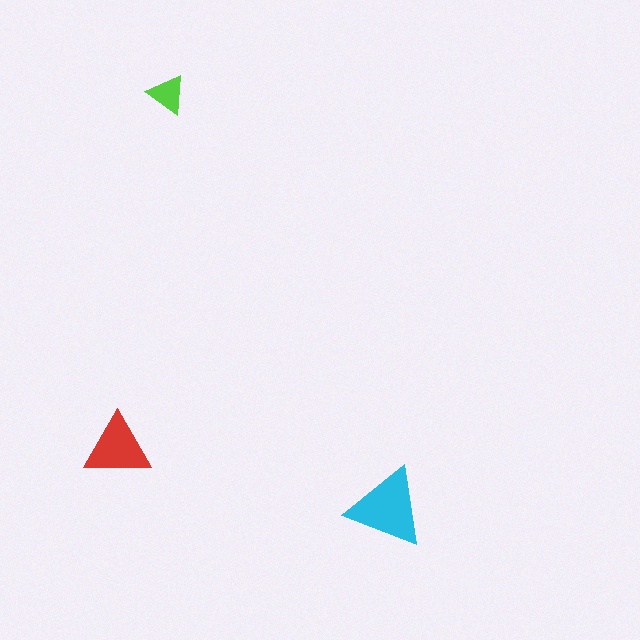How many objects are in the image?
There are 3 objects in the image.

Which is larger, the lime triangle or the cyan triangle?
The cyan one.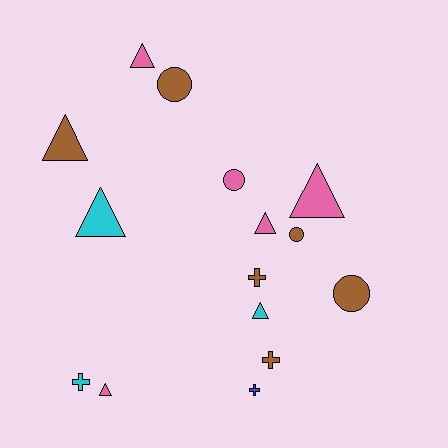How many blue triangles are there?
There are no blue triangles.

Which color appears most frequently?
Brown, with 6 objects.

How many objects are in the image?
There are 15 objects.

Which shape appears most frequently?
Triangle, with 7 objects.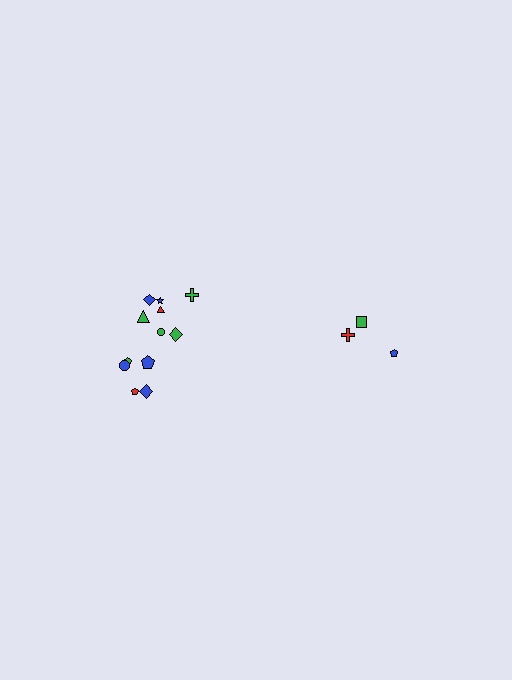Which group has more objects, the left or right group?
The left group.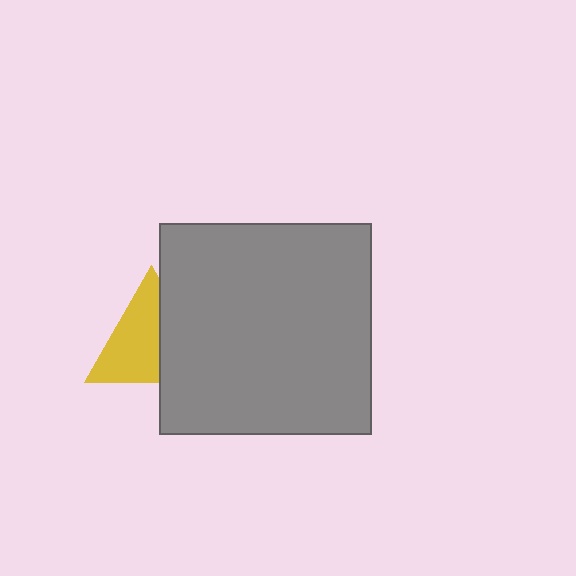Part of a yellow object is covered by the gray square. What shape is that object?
It is a triangle.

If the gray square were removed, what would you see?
You would see the complete yellow triangle.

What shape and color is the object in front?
The object in front is a gray square.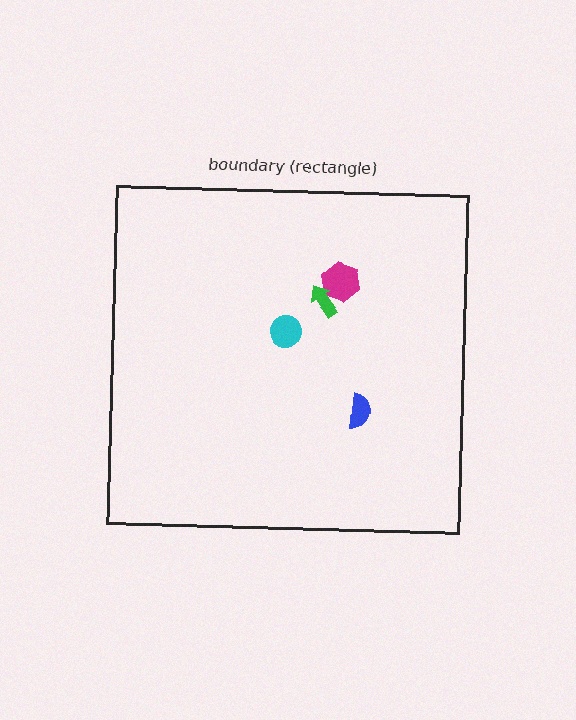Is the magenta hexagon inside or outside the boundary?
Inside.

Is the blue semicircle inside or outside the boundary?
Inside.